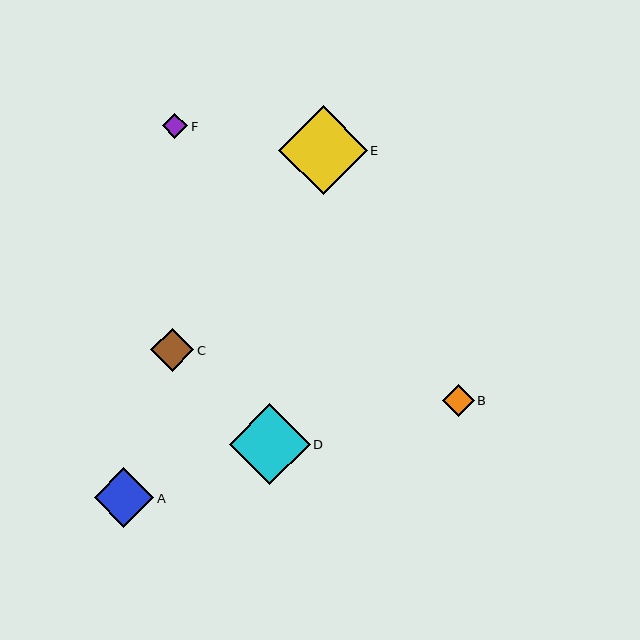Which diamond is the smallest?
Diamond F is the smallest with a size of approximately 25 pixels.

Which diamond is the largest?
Diamond E is the largest with a size of approximately 89 pixels.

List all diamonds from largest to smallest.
From largest to smallest: E, D, A, C, B, F.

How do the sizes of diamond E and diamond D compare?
Diamond E and diamond D are approximately the same size.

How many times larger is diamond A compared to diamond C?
Diamond A is approximately 1.4 times the size of diamond C.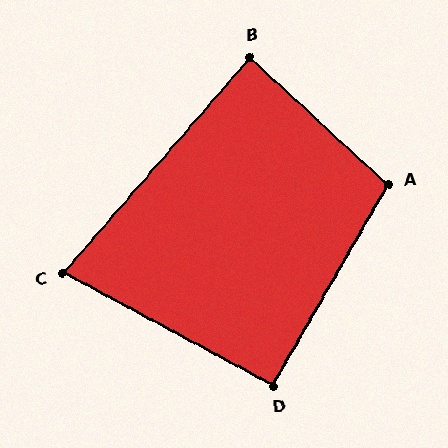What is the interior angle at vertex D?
Approximately 92 degrees (approximately right).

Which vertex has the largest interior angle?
A, at approximately 103 degrees.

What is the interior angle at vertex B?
Approximately 88 degrees (approximately right).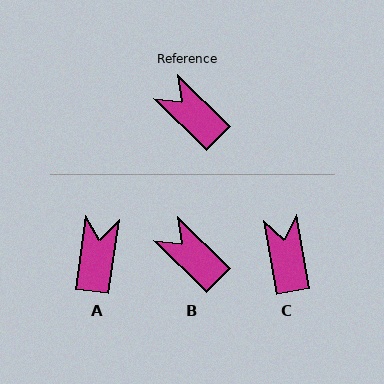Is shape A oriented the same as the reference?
No, it is off by about 53 degrees.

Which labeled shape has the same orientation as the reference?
B.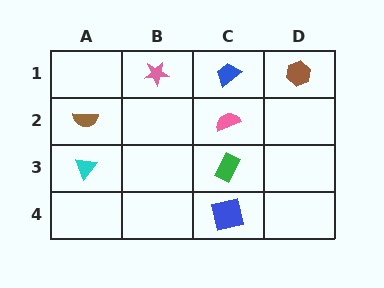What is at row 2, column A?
A brown semicircle.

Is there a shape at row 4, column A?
No, that cell is empty.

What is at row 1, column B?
A pink star.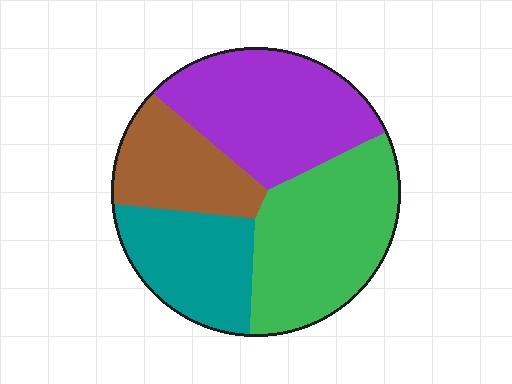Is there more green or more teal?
Green.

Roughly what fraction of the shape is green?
Green covers about 30% of the shape.